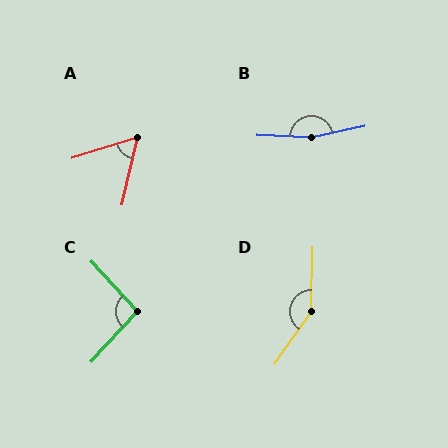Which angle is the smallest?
A, at approximately 59 degrees.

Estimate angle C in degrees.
Approximately 94 degrees.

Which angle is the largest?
B, at approximately 165 degrees.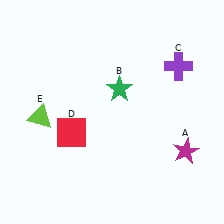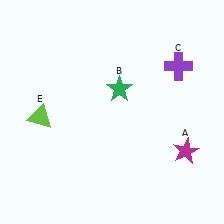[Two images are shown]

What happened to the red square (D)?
The red square (D) was removed in Image 2. It was in the bottom-left area of Image 1.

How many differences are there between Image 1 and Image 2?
There is 1 difference between the two images.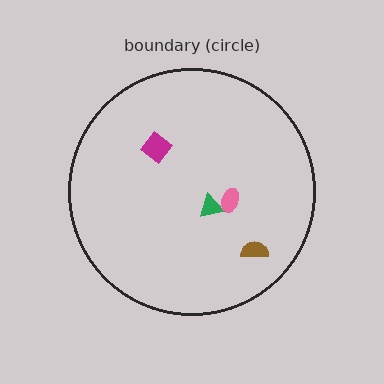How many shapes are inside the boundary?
4 inside, 0 outside.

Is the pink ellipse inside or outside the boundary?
Inside.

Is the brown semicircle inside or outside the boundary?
Inside.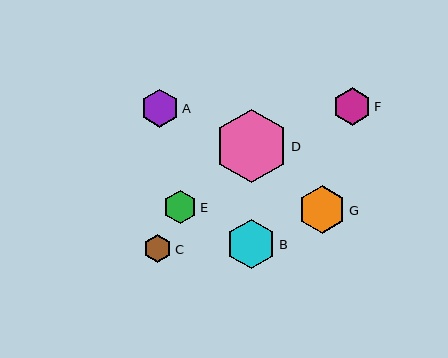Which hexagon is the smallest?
Hexagon C is the smallest with a size of approximately 28 pixels.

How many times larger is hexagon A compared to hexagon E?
Hexagon A is approximately 1.1 times the size of hexagon E.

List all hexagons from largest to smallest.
From largest to smallest: D, B, G, A, F, E, C.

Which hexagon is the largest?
Hexagon D is the largest with a size of approximately 74 pixels.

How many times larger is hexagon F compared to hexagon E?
Hexagon F is approximately 1.1 times the size of hexagon E.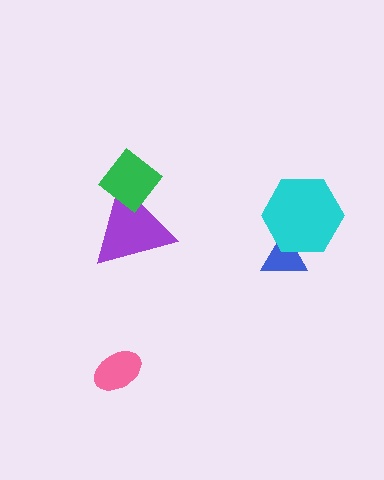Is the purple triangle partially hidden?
Yes, it is partially covered by another shape.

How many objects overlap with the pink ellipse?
0 objects overlap with the pink ellipse.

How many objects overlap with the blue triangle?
1 object overlaps with the blue triangle.